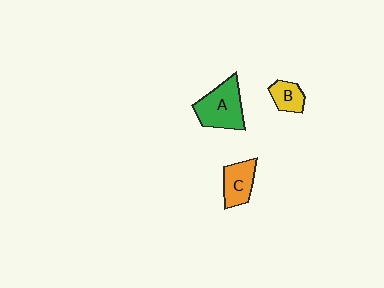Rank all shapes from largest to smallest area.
From largest to smallest: A (green), C (orange), B (yellow).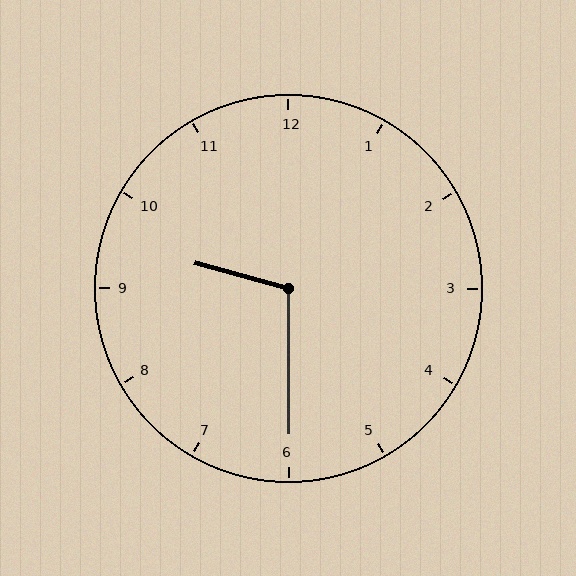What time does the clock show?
9:30.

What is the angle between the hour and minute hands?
Approximately 105 degrees.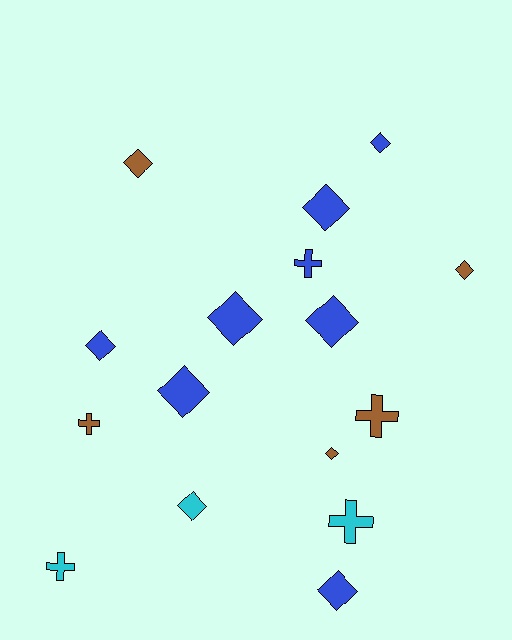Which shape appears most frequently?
Diamond, with 11 objects.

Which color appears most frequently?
Blue, with 8 objects.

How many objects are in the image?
There are 16 objects.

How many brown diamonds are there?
There are 3 brown diamonds.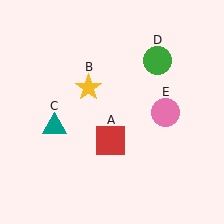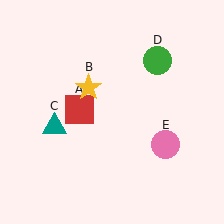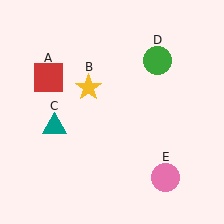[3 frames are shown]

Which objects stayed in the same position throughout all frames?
Yellow star (object B) and teal triangle (object C) and green circle (object D) remained stationary.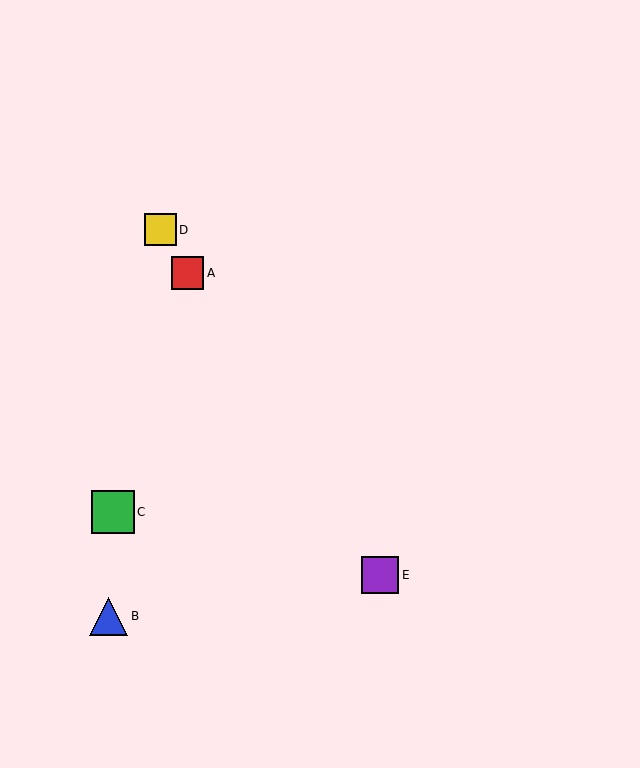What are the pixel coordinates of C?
Object C is at (113, 512).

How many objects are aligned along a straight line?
3 objects (A, D, E) are aligned along a straight line.